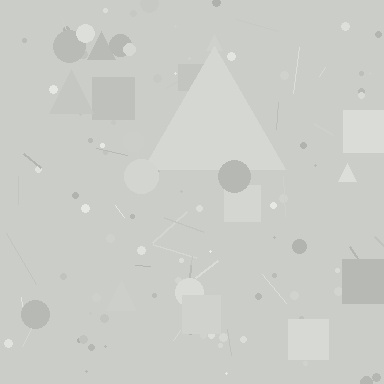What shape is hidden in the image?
A triangle is hidden in the image.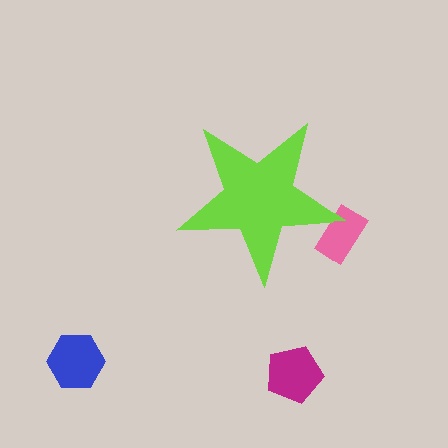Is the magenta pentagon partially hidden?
No, the magenta pentagon is fully visible.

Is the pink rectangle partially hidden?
Yes, the pink rectangle is partially hidden behind the lime star.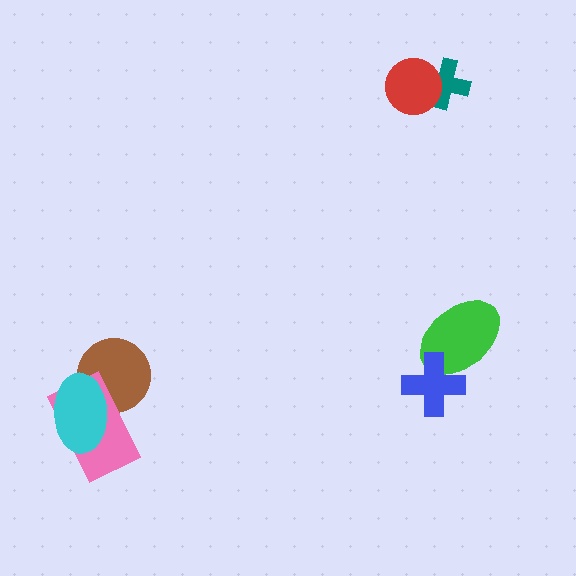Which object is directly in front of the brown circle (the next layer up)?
The pink rectangle is directly in front of the brown circle.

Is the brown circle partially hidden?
Yes, it is partially covered by another shape.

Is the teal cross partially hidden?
Yes, it is partially covered by another shape.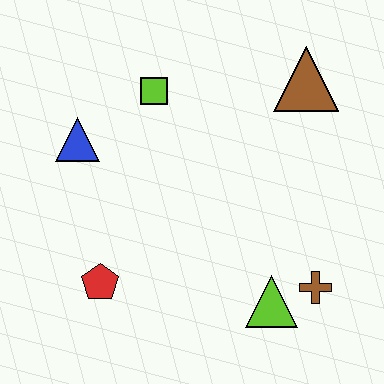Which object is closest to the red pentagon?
The blue triangle is closest to the red pentagon.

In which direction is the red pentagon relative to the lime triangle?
The red pentagon is to the left of the lime triangle.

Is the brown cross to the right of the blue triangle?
Yes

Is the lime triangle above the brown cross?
No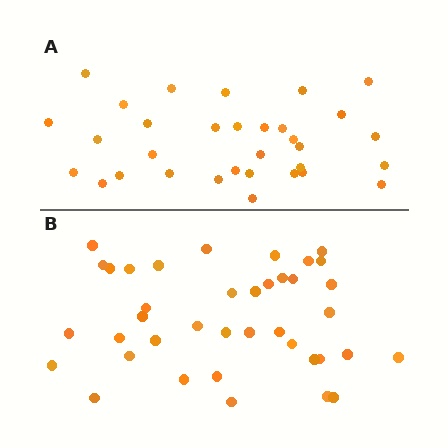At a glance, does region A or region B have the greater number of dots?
Region B (the bottom region) has more dots.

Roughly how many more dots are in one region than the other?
Region B has roughly 8 or so more dots than region A.